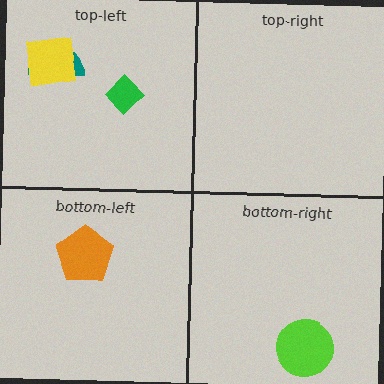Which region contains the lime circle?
The bottom-right region.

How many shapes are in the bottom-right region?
1.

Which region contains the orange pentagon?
The bottom-left region.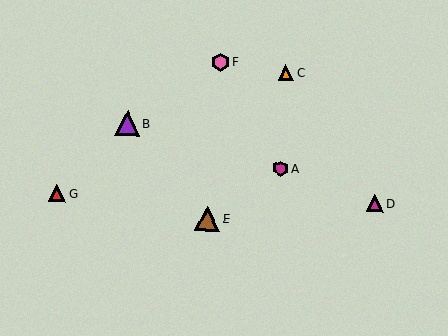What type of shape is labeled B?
Shape B is a purple triangle.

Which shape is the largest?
The purple triangle (labeled B) is the largest.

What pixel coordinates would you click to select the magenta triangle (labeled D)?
Click at (375, 204) to select the magenta triangle D.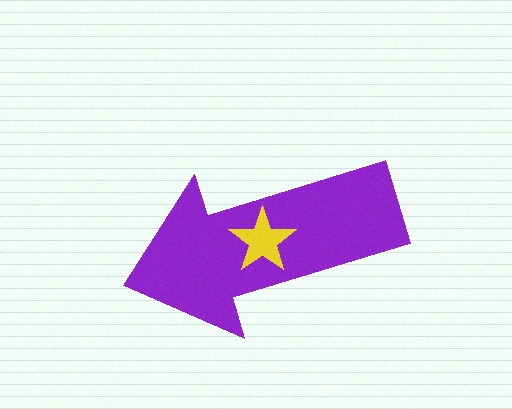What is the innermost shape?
The yellow star.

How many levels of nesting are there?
2.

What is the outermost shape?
The purple arrow.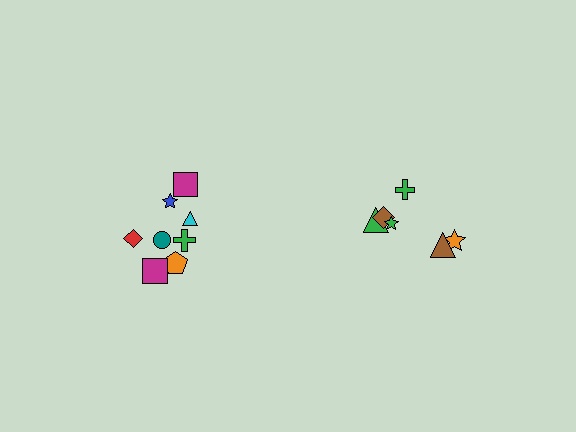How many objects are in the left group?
There are 8 objects.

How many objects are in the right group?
There are 6 objects.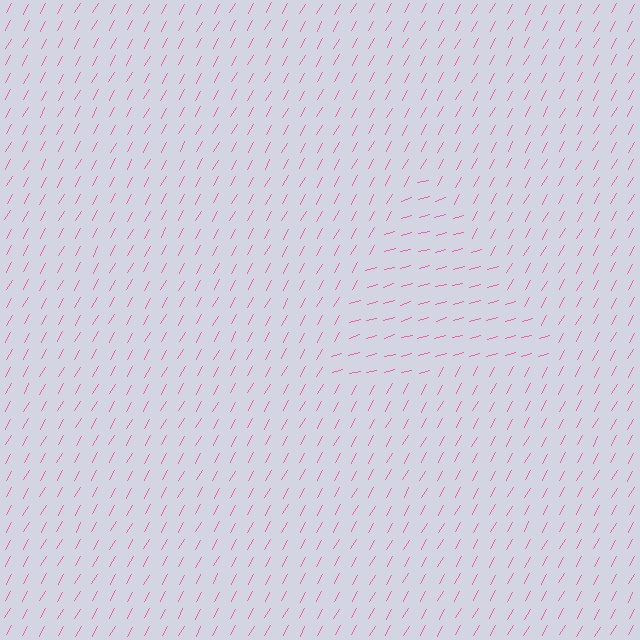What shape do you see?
I see a triangle.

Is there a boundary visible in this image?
Yes, there is a texture boundary formed by a change in line orientation.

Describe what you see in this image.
The image is filled with small pink line segments. A triangle region in the image has lines oriented differently from the surrounding lines, creating a visible texture boundary.